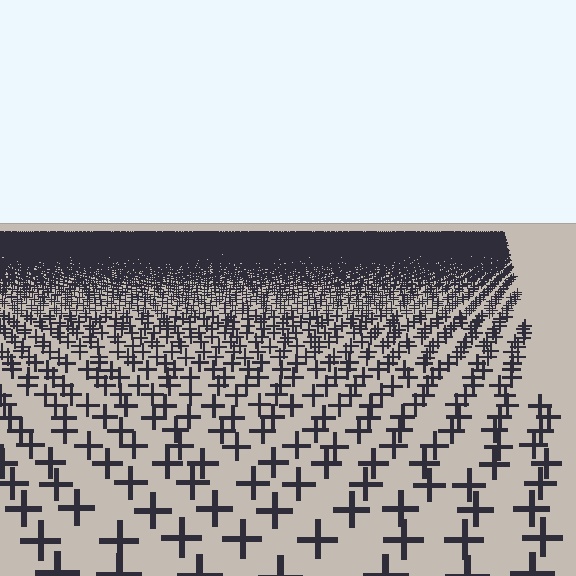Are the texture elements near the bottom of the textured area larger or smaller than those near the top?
Larger. Near the bottom, elements are closer to the viewer and appear at a bigger on-screen size.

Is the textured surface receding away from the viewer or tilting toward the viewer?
The surface is receding away from the viewer. Texture elements get smaller and denser toward the top.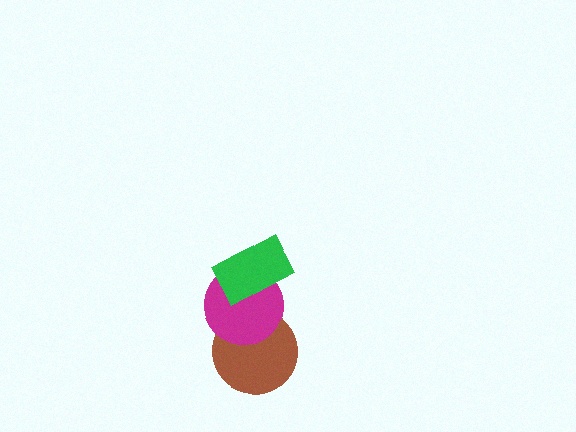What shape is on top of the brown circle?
The magenta circle is on top of the brown circle.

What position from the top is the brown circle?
The brown circle is 3rd from the top.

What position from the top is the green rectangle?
The green rectangle is 1st from the top.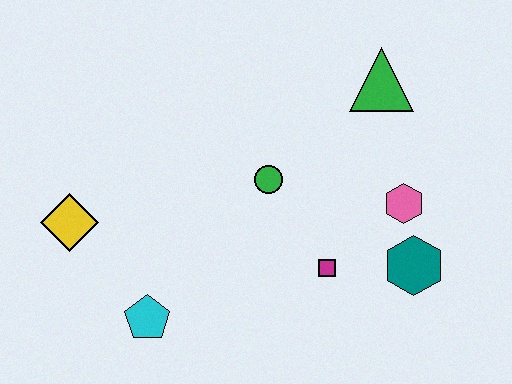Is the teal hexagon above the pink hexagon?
No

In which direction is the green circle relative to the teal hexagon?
The green circle is to the left of the teal hexagon.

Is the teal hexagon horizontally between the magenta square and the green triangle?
No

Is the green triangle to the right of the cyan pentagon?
Yes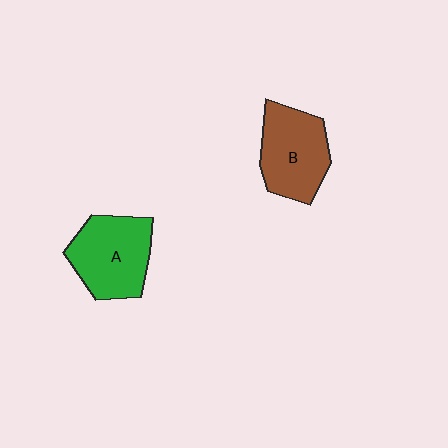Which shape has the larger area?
Shape A (green).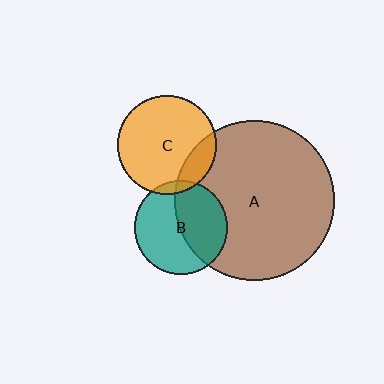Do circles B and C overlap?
Yes.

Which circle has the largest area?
Circle A (brown).